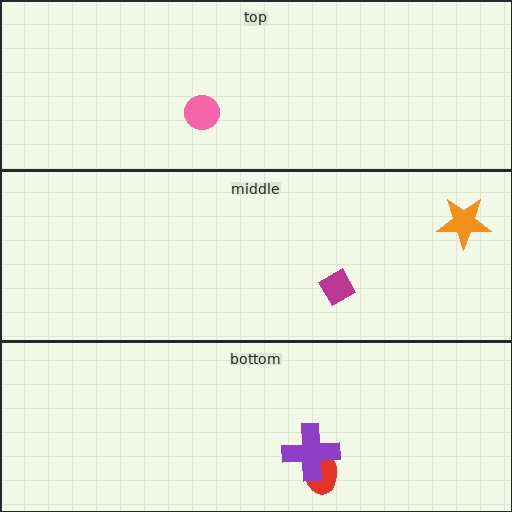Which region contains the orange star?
The middle region.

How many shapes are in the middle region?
2.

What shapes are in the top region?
The pink circle.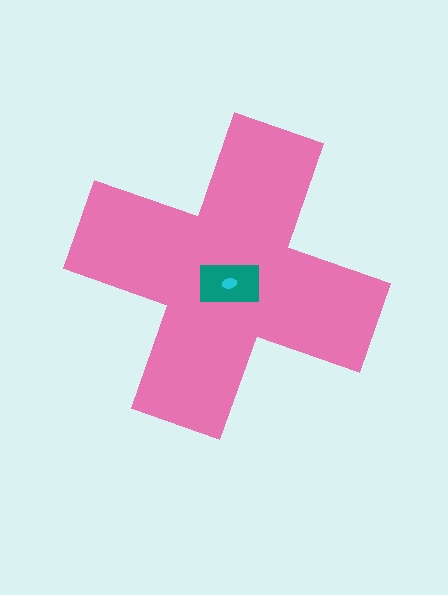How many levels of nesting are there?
3.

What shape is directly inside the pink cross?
The teal rectangle.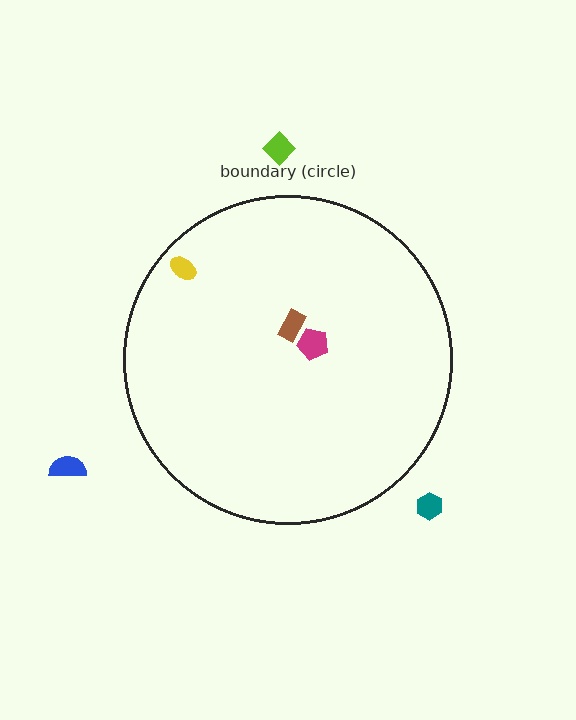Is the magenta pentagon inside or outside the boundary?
Inside.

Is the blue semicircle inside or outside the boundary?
Outside.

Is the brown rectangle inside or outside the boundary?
Inside.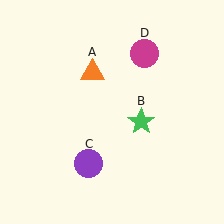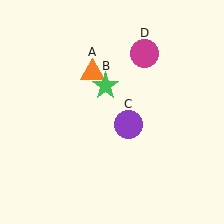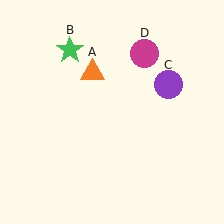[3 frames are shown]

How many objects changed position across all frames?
2 objects changed position: green star (object B), purple circle (object C).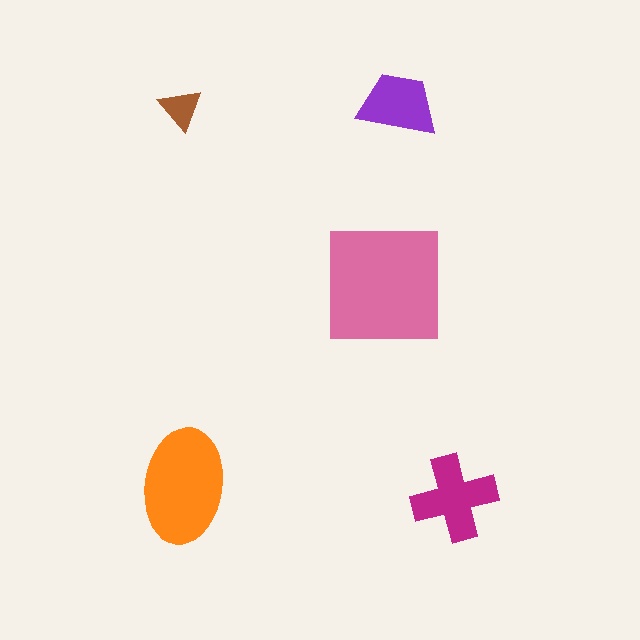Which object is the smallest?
The brown triangle.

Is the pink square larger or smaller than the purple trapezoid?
Larger.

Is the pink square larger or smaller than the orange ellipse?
Larger.